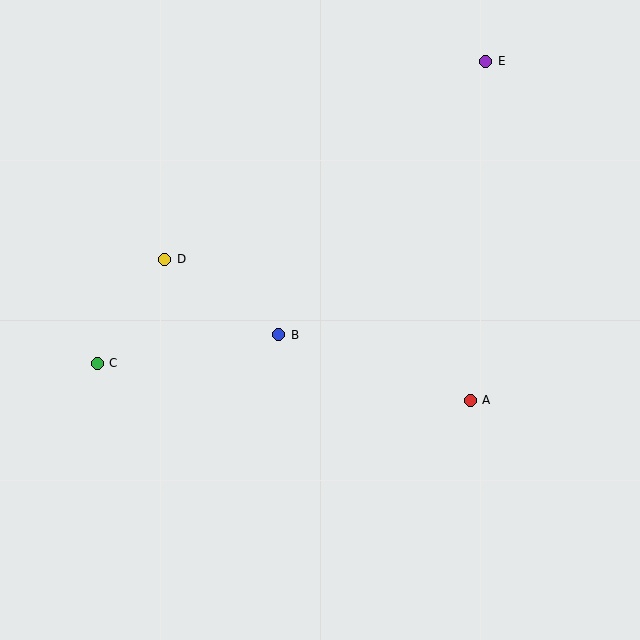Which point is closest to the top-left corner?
Point D is closest to the top-left corner.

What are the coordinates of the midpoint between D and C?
The midpoint between D and C is at (131, 311).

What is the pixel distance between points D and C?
The distance between D and C is 124 pixels.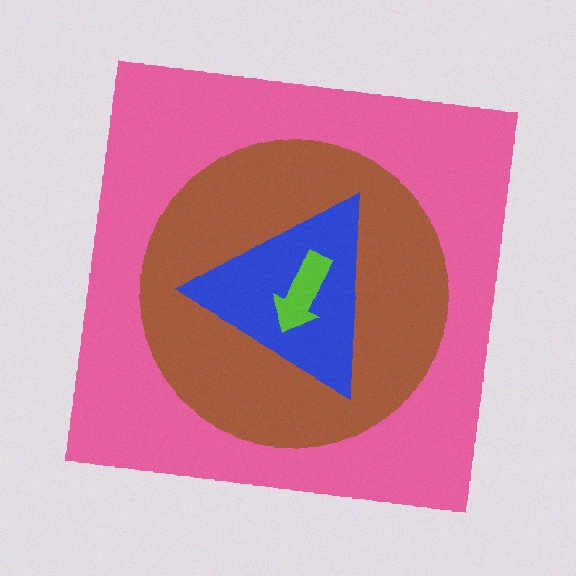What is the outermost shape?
The pink square.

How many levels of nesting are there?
4.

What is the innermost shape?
The lime arrow.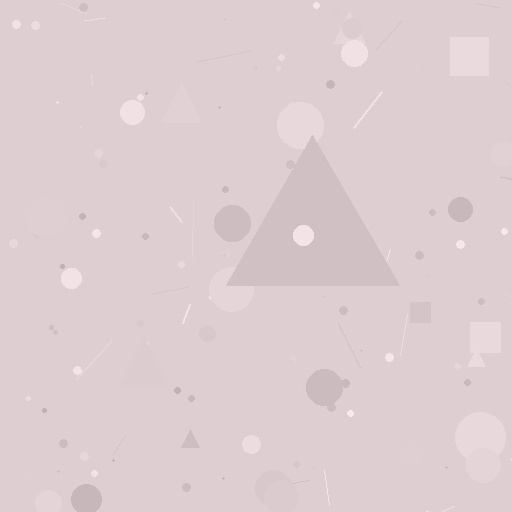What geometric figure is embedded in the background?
A triangle is embedded in the background.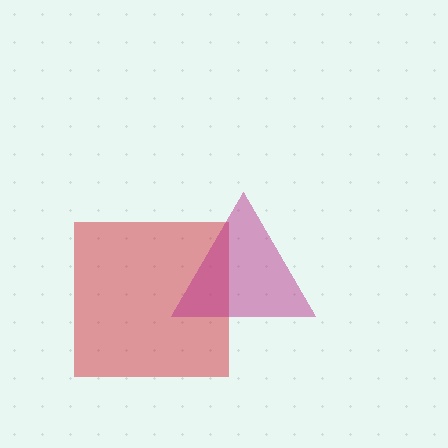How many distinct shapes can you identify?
There are 2 distinct shapes: a red square, a magenta triangle.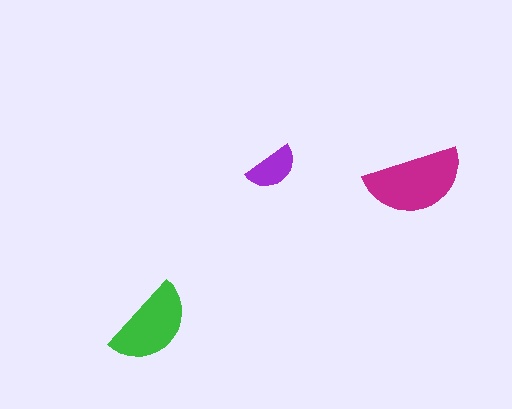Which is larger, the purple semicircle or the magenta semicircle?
The magenta one.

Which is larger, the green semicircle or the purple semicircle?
The green one.